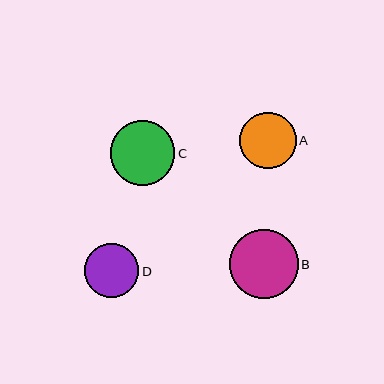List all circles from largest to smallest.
From largest to smallest: B, C, A, D.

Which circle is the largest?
Circle B is the largest with a size of approximately 69 pixels.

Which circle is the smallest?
Circle D is the smallest with a size of approximately 55 pixels.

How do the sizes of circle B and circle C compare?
Circle B and circle C are approximately the same size.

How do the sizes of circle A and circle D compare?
Circle A and circle D are approximately the same size.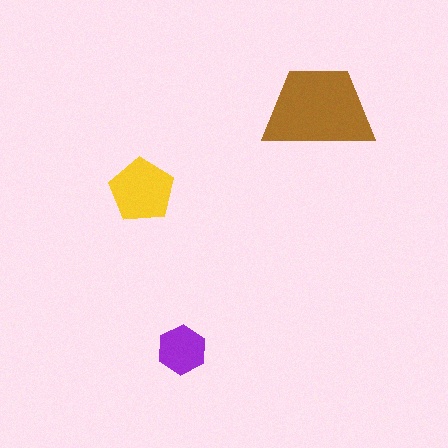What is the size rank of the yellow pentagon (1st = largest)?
2nd.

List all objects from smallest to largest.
The purple hexagon, the yellow pentagon, the brown trapezoid.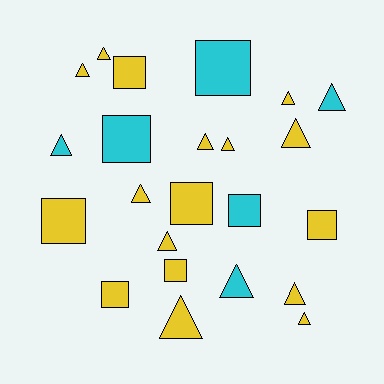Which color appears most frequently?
Yellow, with 17 objects.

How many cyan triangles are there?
There are 3 cyan triangles.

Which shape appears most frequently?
Triangle, with 14 objects.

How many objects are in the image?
There are 23 objects.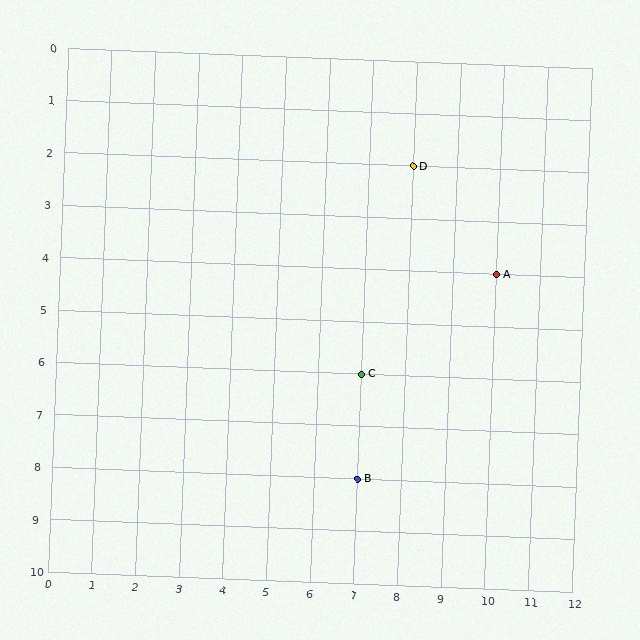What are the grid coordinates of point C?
Point C is at grid coordinates (7, 6).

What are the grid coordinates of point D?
Point D is at grid coordinates (8, 2).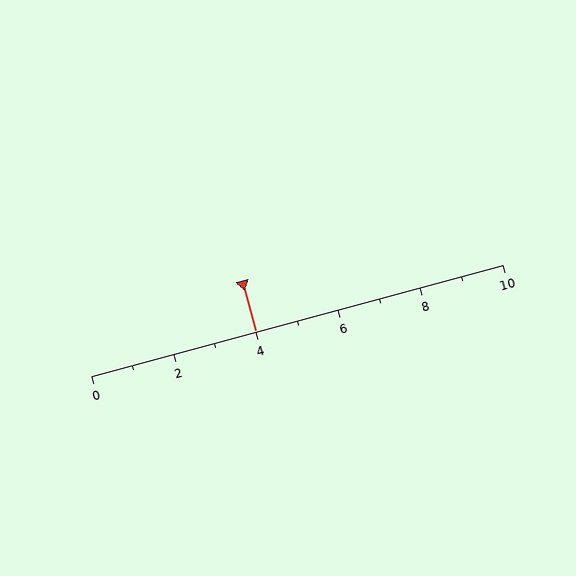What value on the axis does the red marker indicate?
The marker indicates approximately 4.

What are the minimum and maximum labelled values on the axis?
The axis runs from 0 to 10.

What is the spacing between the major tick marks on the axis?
The major ticks are spaced 2 apart.